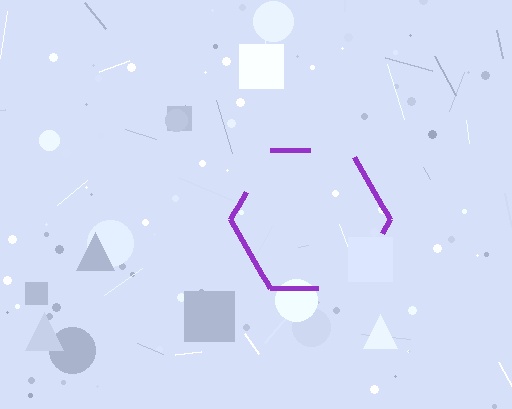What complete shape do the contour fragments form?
The contour fragments form a hexagon.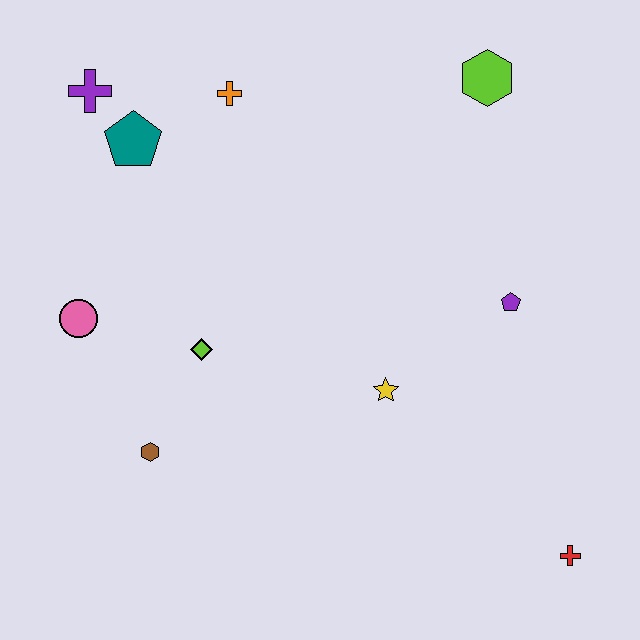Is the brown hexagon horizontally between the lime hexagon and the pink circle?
Yes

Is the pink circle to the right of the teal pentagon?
No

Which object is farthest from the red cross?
The purple cross is farthest from the red cross.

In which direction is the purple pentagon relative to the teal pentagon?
The purple pentagon is to the right of the teal pentagon.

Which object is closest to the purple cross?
The teal pentagon is closest to the purple cross.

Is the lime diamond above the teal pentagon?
No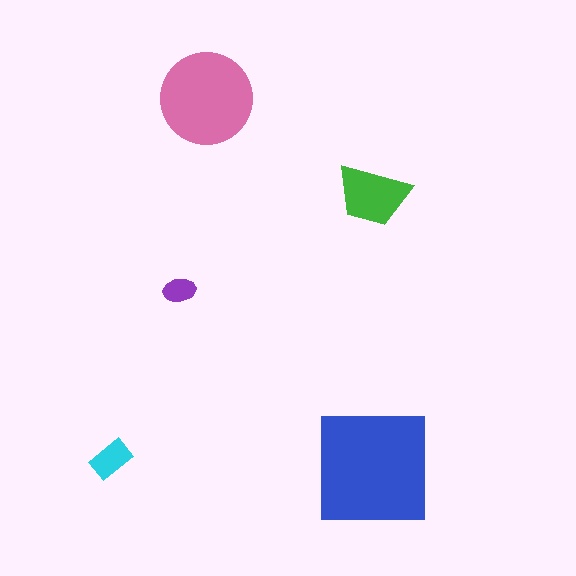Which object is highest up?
The pink circle is topmost.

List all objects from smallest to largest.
The purple ellipse, the cyan rectangle, the green trapezoid, the pink circle, the blue square.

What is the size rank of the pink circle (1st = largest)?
2nd.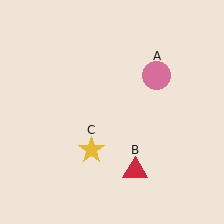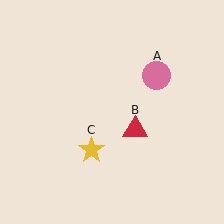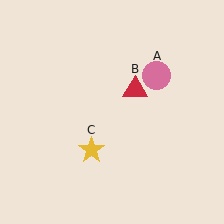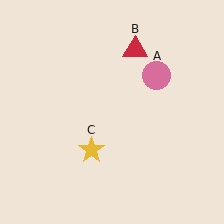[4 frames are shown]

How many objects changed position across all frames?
1 object changed position: red triangle (object B).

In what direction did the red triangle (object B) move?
The red triangle (object B) moved up.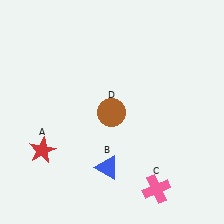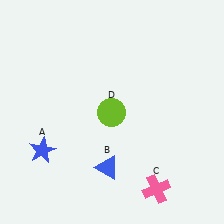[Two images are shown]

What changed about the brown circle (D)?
In Image 1, D is brown. In Image 2, it changed to lime.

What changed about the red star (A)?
In Image 1, A is red. In Image 2, it changed to blue.